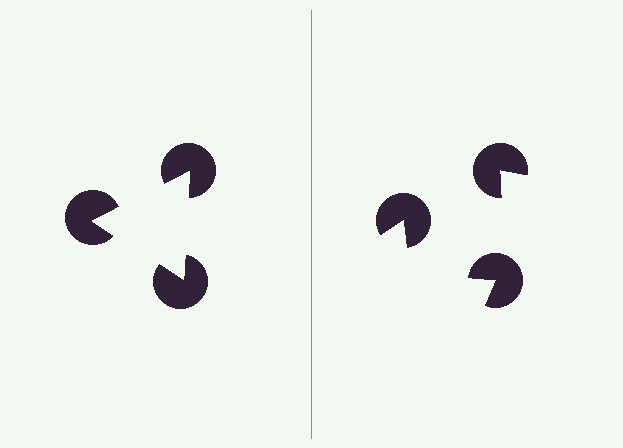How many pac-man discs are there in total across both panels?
6 — 3 on each side.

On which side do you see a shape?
An illusory triangle appears on the left side. On the right side the wedge cuts are rotated, so no coherent shape forms.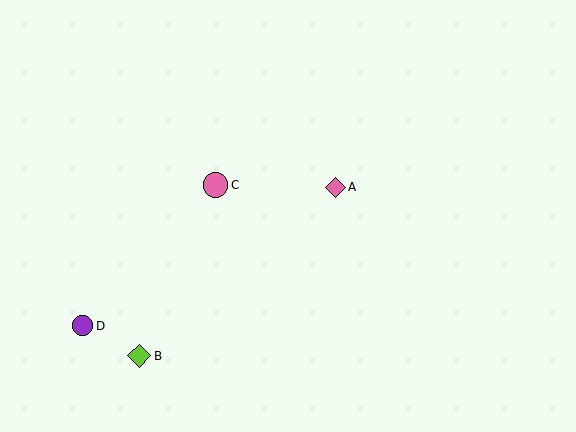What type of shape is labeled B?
Shape B is a lime diamond.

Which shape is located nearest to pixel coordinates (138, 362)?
The lime diamond (labeled B) at (139, 356) is nearest to that location.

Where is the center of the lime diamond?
The center of the lime diamond is at (139, 356).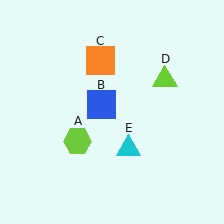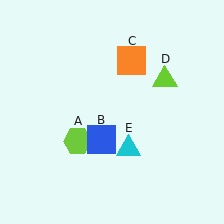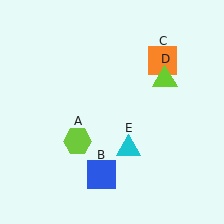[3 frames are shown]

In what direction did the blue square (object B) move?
The blue square (object B) moved down.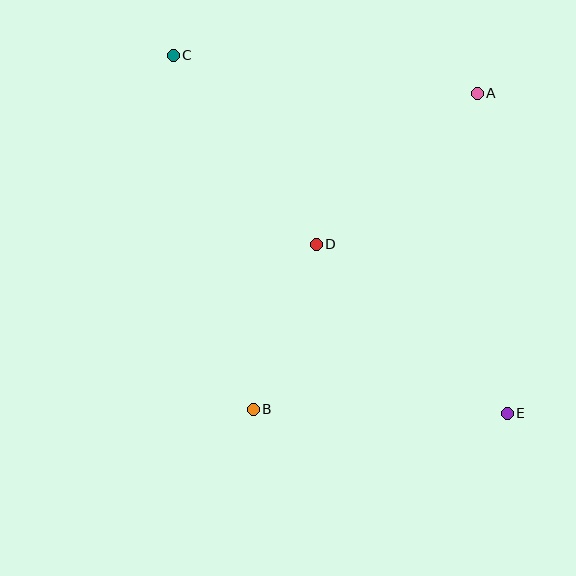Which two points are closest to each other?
Points B and D are closest to each other.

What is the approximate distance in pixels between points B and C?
The distance between B and C is approximately 363 pixels.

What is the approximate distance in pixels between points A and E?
The distance between A and E is approximately 321 pixels.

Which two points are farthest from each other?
Points C and E are farthest from each other.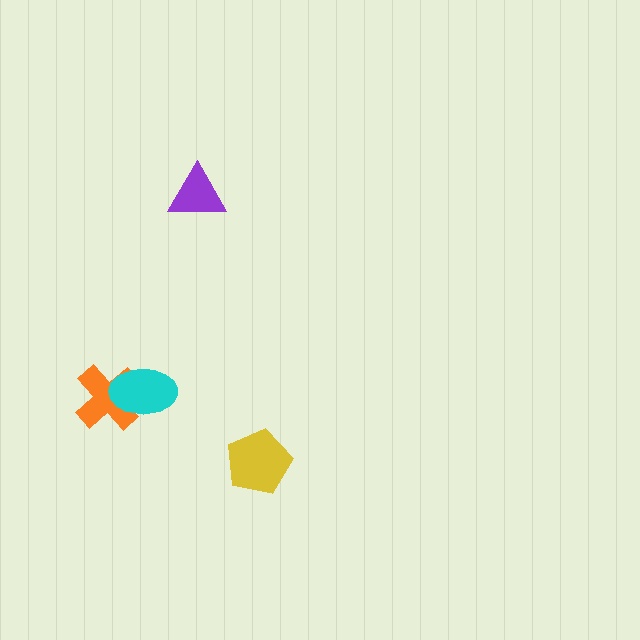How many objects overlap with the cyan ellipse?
1 object overlaps with the cyan ellipse.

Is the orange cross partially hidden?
Yes, it is partially covered by another shape.